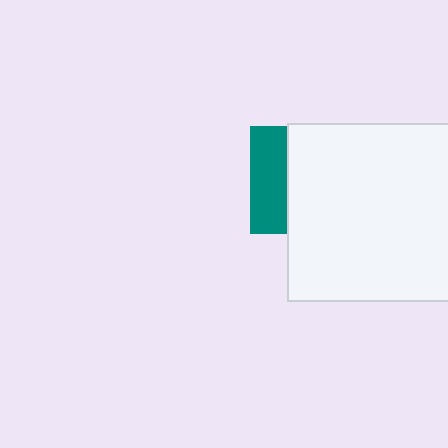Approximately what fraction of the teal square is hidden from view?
Roughly 65% of the teal square is hidden behind the white rectangle.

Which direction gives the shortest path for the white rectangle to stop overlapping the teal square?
Moving right gives the shortest separation.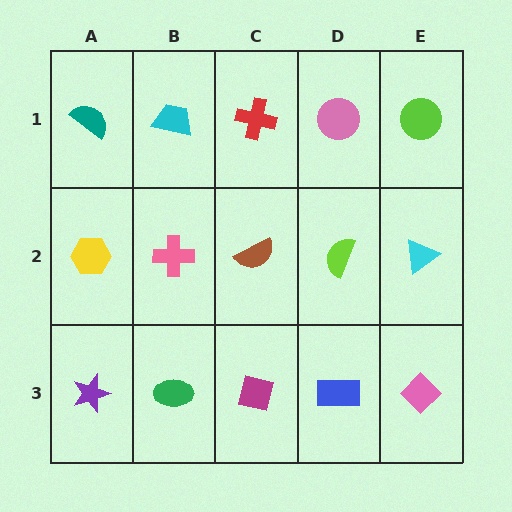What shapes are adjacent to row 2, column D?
A pink circle (row 1, column D), a blue rectangle (row 3, column D), a brown semicircle (row 2, column C), a cyan triangle (row 2, column E).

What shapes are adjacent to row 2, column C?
A red cross (row 1, column C), a magenta square (row 3, column C), a pink cross (row 2, column B), a lime semicircle (row 2, column D).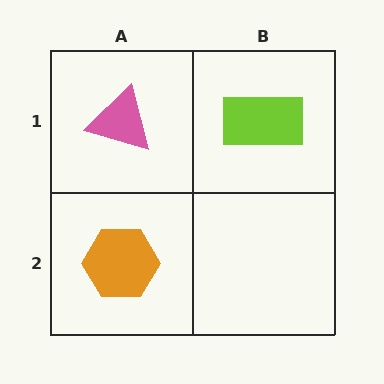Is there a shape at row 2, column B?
No, that cell is empty.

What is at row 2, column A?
An orange hexagon.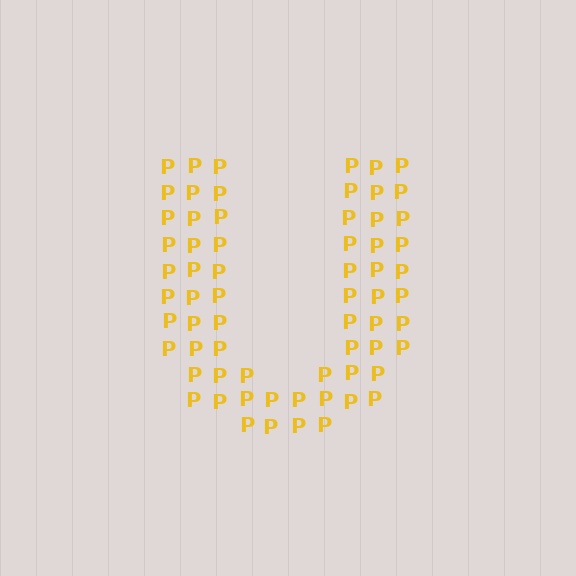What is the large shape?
The large shape is the letter U.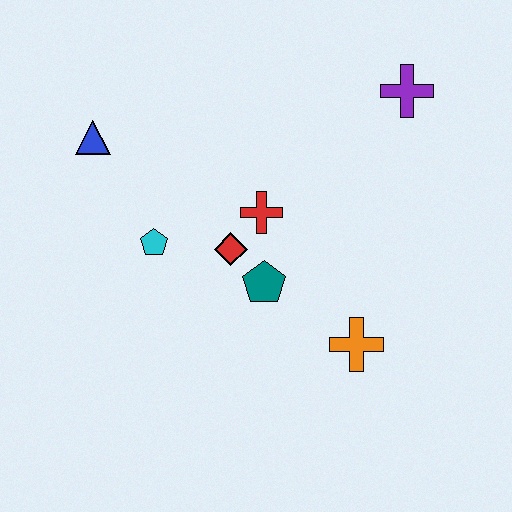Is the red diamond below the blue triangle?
Yes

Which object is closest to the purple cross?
The red cross is closest to the purple cross.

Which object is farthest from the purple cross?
The blue triangle is farthest from the purple cross.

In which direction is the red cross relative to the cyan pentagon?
The red cross is to the right of the cyan pentagon.